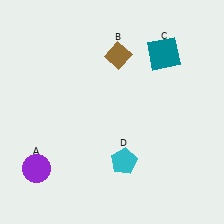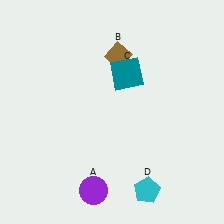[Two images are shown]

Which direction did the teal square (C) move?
The teal square (C) moved left.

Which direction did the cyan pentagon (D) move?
The cyan pentagon (D) moved down.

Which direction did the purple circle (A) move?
The purple circle (A) moved right.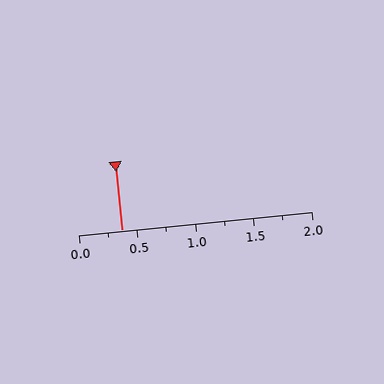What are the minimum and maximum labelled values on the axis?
The axis runs from 0.0 to 2.0.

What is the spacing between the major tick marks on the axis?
The major ticks are spaced 0.5 apart.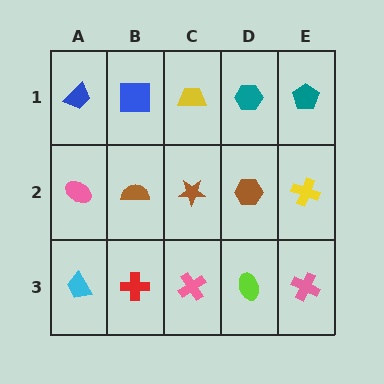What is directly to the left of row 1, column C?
A blue square.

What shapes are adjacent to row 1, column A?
A pink ellipse (row 2, column A), a blue square (row 1, column B).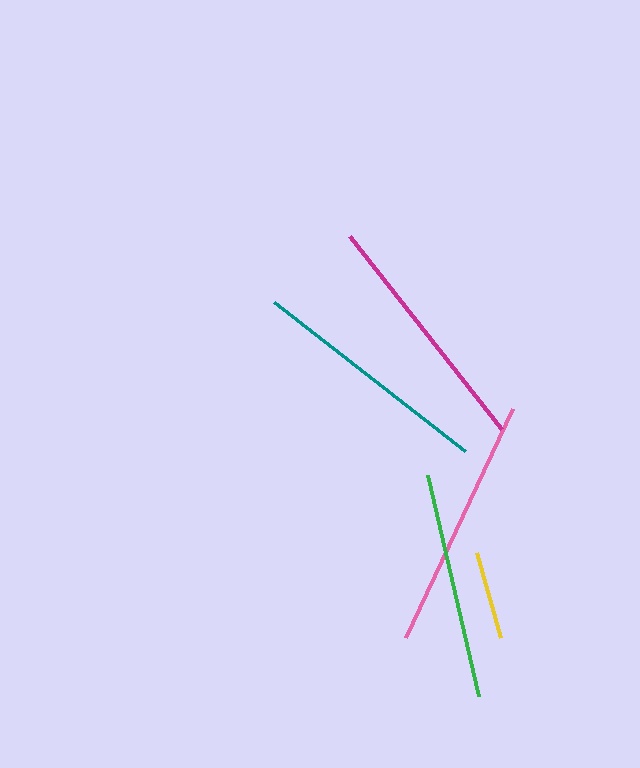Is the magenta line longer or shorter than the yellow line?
The magenta line is longer than the yellow line.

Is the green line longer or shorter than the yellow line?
The green line is longer than the yellow line.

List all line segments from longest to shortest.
From longest to shortest: pink, magenta, teal, green, yellow.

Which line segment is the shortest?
The yellow line is the shortest at approximately 88 pixels.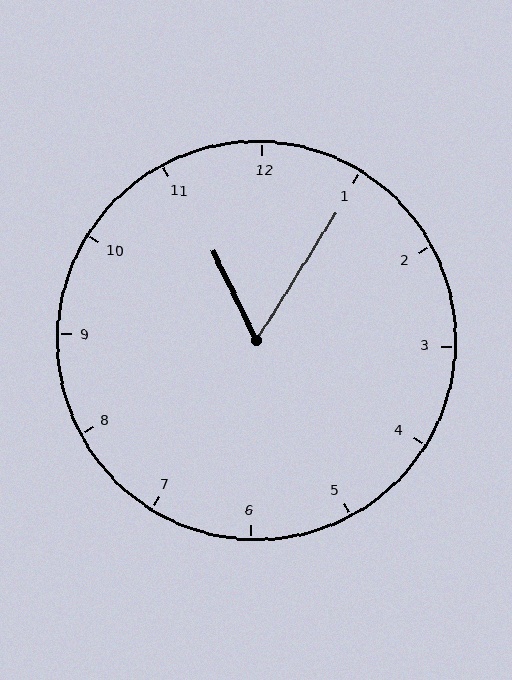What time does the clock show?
11:05.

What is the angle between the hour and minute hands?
Approximately 58 degrees.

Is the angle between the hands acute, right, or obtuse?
It is acute.